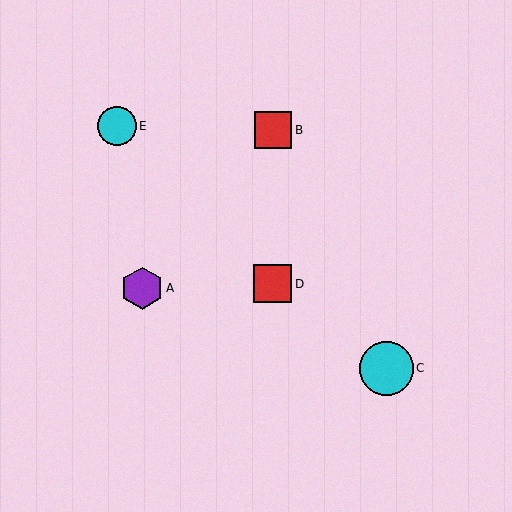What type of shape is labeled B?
Shape B is a red square.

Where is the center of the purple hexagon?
The center of the purple hexagon is at (142, 288).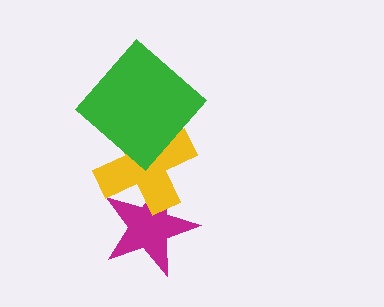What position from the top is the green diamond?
The green diamond is 1st from the top.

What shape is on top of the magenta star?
The yellow cross is on top of the magenta star.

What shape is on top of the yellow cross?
The green diamond is on top of the yellow cross.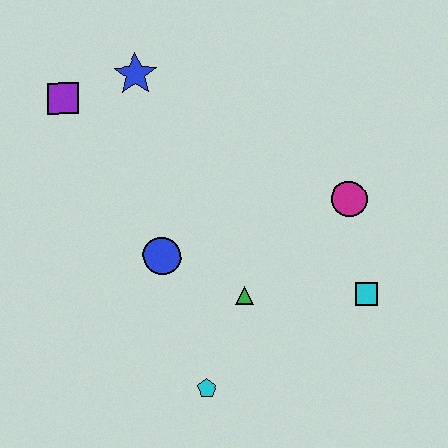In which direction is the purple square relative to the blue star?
The purple square is to the left of the blue star.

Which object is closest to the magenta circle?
The cyan square is closest to the magenta circle.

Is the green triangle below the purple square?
Yes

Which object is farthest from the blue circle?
The cyan square is farthest from the blue circle.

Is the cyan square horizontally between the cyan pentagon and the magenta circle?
No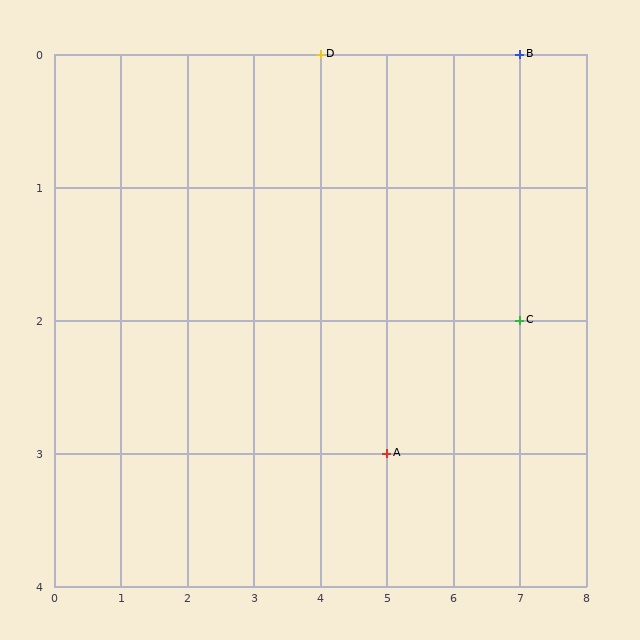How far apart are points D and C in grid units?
Points D and C are 3 columns and 2 rows apart (about 3.6 grid units diagonally).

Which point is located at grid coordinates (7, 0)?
Point B is at (7, 0).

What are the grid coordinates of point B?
Point B is at grid coordinates (7, 0).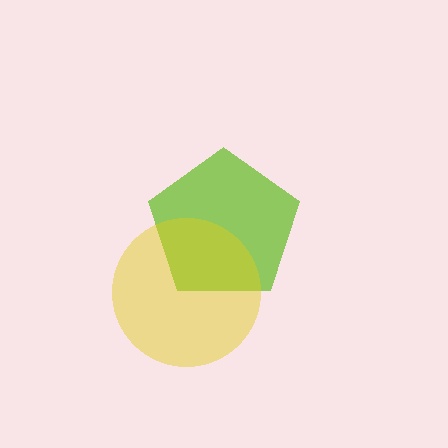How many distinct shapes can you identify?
There are 2 distinct shapes: a lime pentagon, a yellow circle.